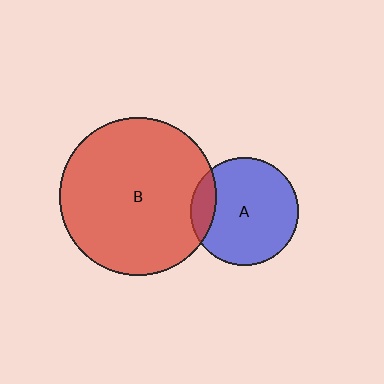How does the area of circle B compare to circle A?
Approximately 2.1 times.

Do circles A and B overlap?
Yes.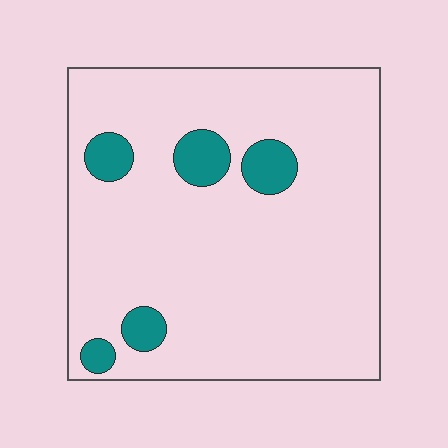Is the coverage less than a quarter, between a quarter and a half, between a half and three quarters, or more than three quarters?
Less than a quarter.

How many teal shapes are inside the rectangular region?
5.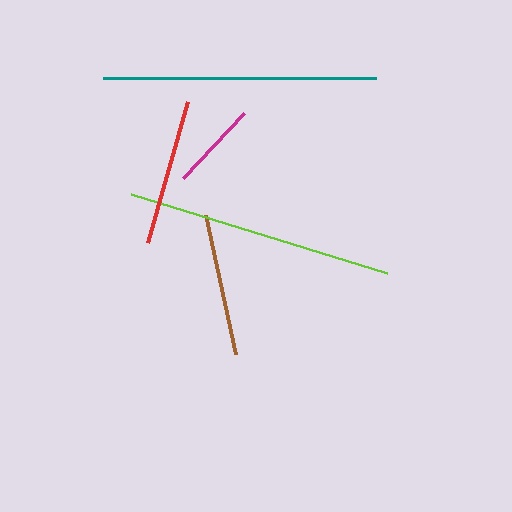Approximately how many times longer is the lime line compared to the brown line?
The lime line is approximately 1.9 times the length of the brown line.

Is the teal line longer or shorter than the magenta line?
The teal line is longer than the magenta line.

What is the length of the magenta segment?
The magenta segment is approximately 89 pixels long.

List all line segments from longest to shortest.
From longest to shortest: teal, lime, red, brown, magenta.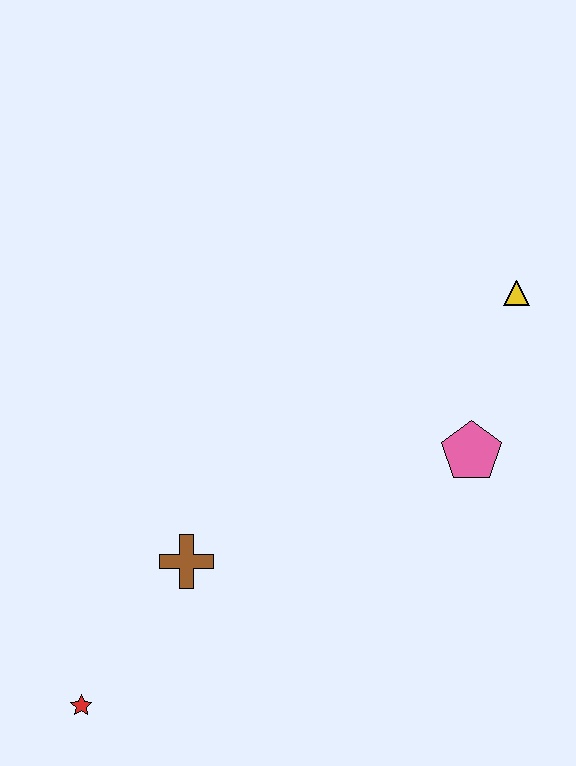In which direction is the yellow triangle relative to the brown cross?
The yellow triangle is to the right of the brown cross.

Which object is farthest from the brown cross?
The yellow triangle is farthest from the brown cross.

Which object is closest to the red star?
The brown cross is closest to the red star.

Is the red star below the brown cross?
Yes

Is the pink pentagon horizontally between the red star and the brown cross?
No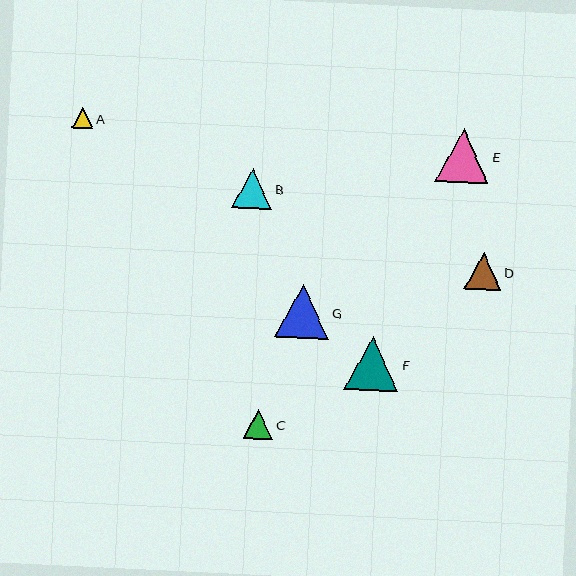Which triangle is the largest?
Triangle F is the largest with a size of approximately 54 pixels.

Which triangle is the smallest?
Triangle A is the smallest with a size of approximately 21 pixels.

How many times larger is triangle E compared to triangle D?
Triangle E is approximately 1.5 times the size of triangle D.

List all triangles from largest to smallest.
From largest to smallest: F, E, G, B, D, C, A.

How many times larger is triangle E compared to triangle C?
Triangle E is approximately 1.8 times the size of triangle C.